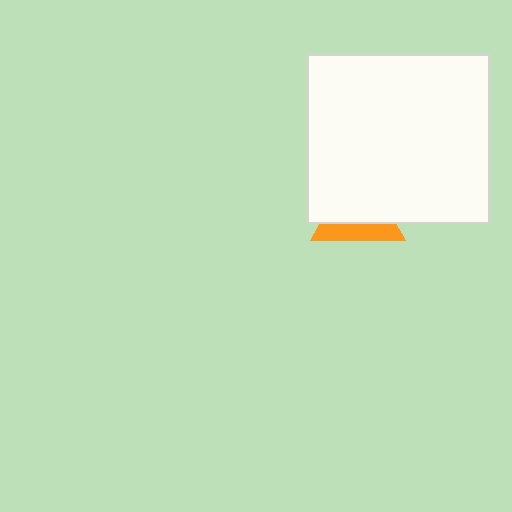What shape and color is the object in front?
The object in front is a white rectangle.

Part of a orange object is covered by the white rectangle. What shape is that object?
It is a triangle.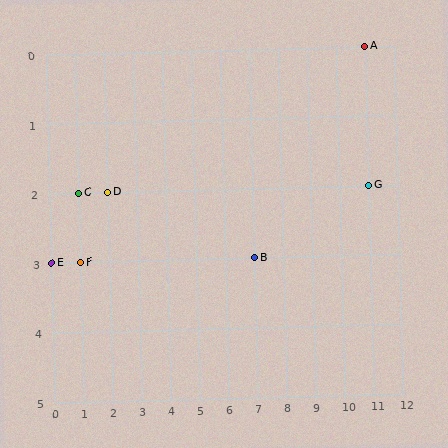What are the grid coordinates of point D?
Point D is at grid coordinates (2, 2).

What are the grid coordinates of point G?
Point G is at grid coordinates (11, 2).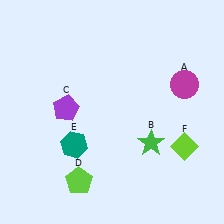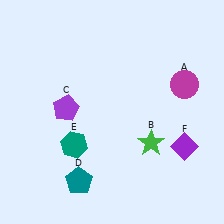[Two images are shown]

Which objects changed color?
D changed from lime to teal. F changed from lime to purple.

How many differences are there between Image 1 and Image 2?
There are 2 differences between the two images.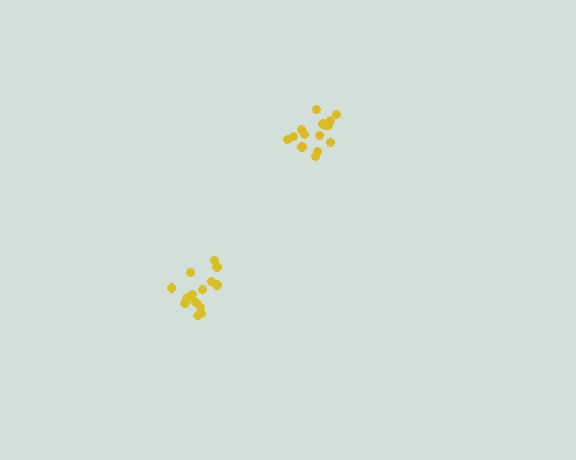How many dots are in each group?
Group 1: 15 dots, Group 2: 16 dots (31 total).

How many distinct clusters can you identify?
There are 2 distinct clusters.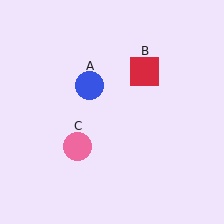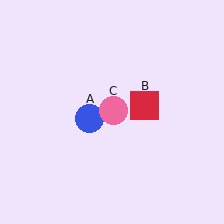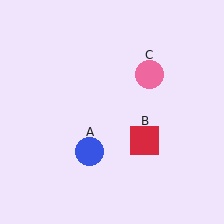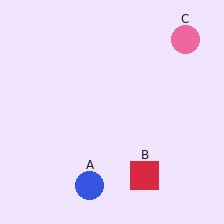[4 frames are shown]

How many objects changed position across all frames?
3 objects changed position: blue circle (object A), red square (object B), pink circle (object C).